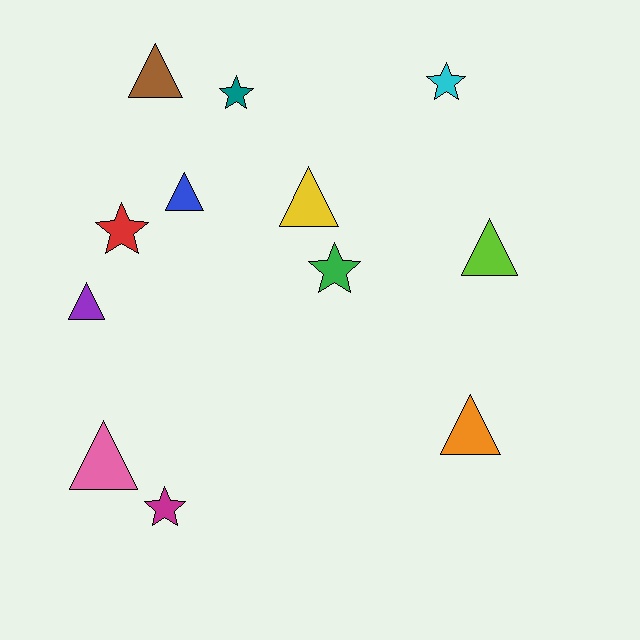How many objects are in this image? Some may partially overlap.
There are 12 objects.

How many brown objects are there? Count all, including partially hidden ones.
There is 1 brown object.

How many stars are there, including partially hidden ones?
There are 5 stars.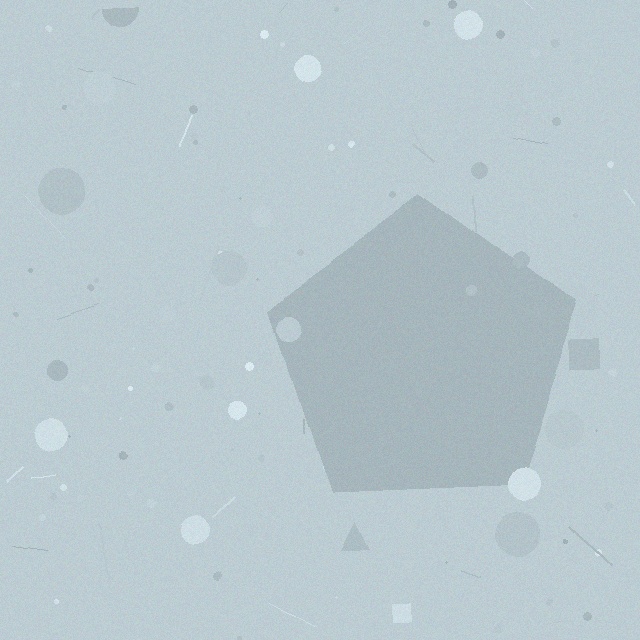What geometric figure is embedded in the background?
A pentagon is embedded in the background.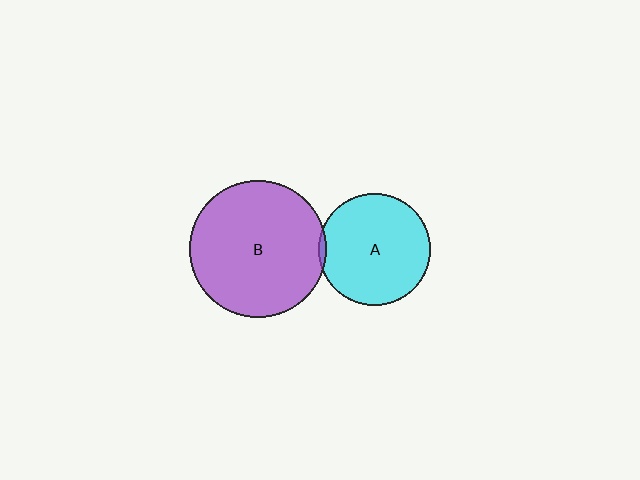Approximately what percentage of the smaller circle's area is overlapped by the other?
Approximately 5%.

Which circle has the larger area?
Circle B (purple).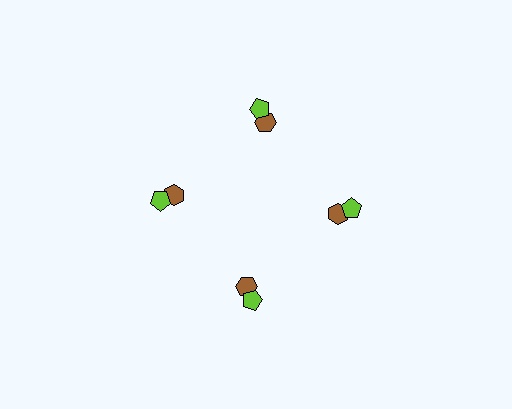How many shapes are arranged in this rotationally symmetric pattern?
There are 8 shapes, arranged in 4 groups of 2.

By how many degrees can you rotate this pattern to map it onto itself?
The pattern maps onto itself every 90 degrees of rotation.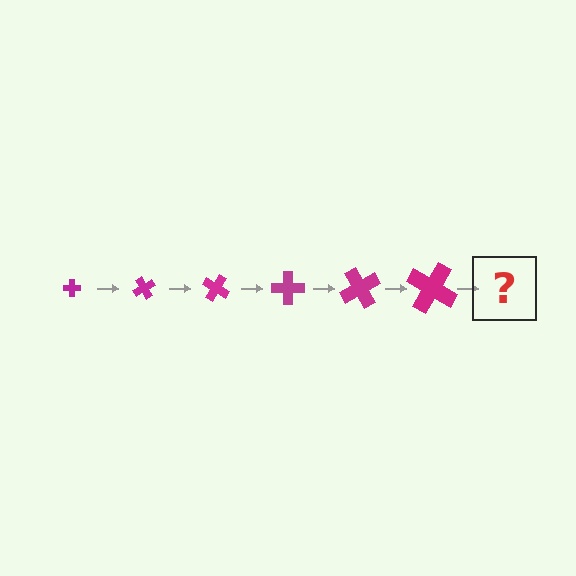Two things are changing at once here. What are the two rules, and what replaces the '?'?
The two rules are that the cross grows larger each step and it rotates 60 degrees each step. The '?' should be a cross, larger than the previous one and rotated 360 degrees from the start.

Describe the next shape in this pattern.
It should be a cross, larger than the previous one and rotated 360 degrees from the start.